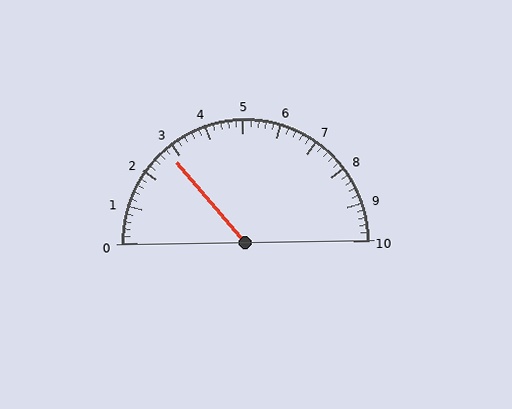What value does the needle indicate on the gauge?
The needle indicates approximately 2.8.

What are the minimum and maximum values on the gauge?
The gauge ranges from 0 to 10.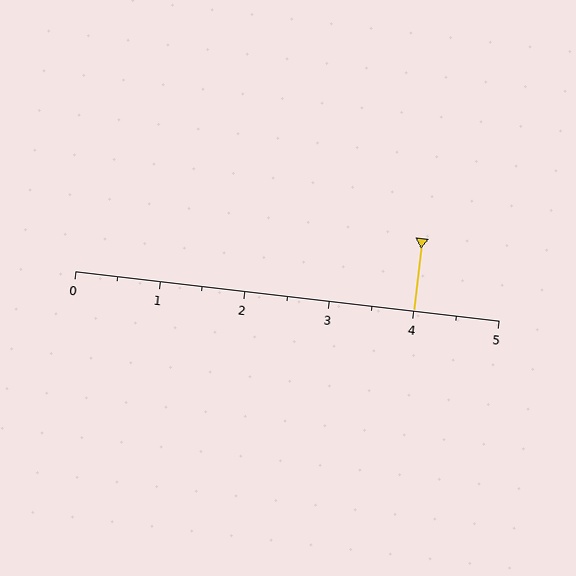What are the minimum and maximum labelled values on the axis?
The axis runs from 0 to 5.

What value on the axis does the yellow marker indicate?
The marker indicates approximately 4.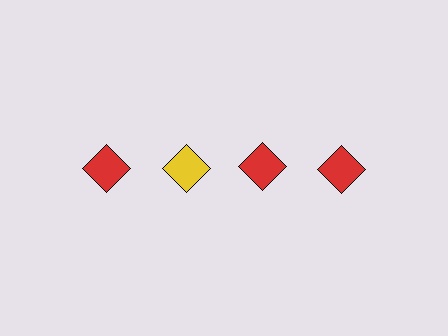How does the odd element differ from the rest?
It has a different color: yellow instead of red.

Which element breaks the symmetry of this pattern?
The yellow diamond in the top row, second from left column breaks the symmetry. All other shapes are red diamonds.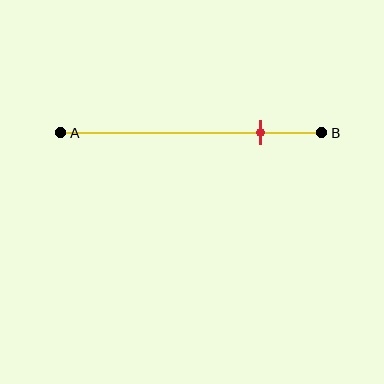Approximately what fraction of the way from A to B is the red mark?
The red mark is approximately 75% of the way from A to B.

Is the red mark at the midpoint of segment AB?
No, the mark is at about 75% from A, not at the 50% midpoint.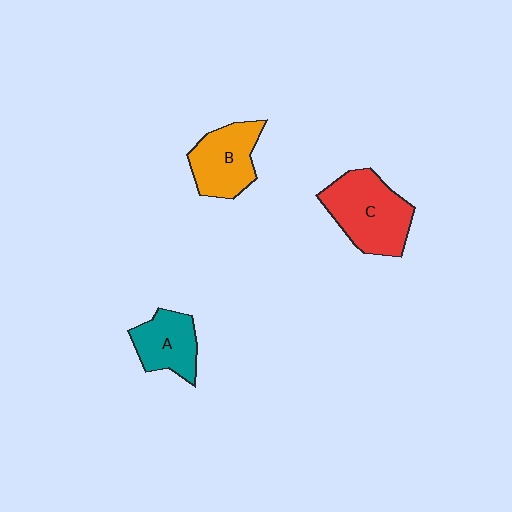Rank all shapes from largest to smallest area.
From largest to smallest: C (red), B (orange), A (teal).